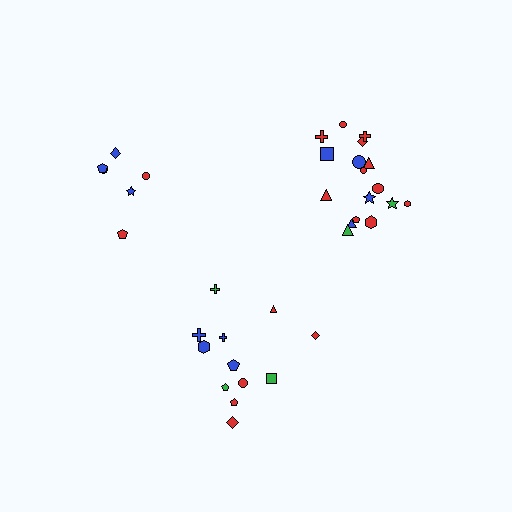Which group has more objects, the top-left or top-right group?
The top-right group.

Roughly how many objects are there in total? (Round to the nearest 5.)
Roughly 35 objects in total.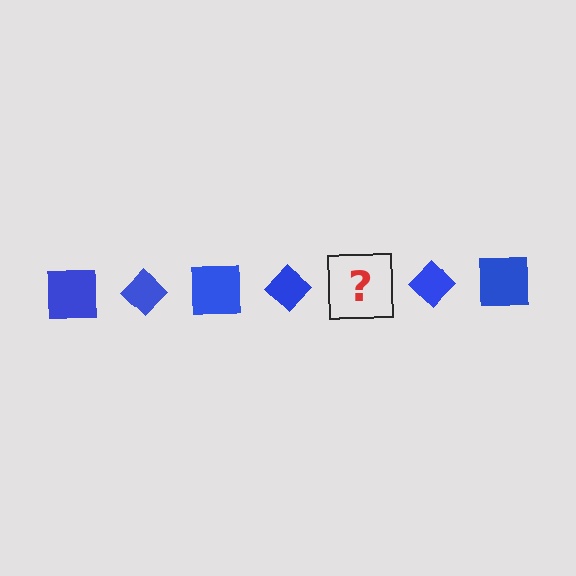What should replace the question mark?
The question mark should be replaced with a blue square.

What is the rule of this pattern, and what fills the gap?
The rule is that the pattern cycles through square, diamond shapes in blue. The gap should be filled with a blue square.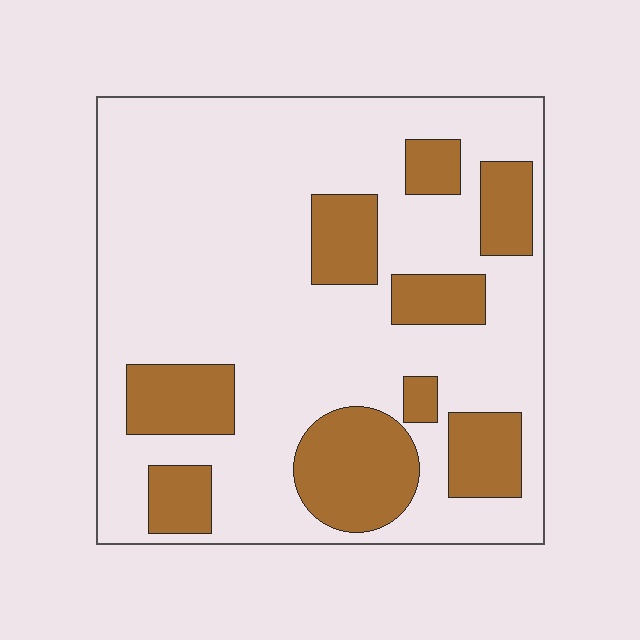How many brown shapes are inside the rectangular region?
9.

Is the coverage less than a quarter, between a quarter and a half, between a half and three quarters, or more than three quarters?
Between a quarter and a half.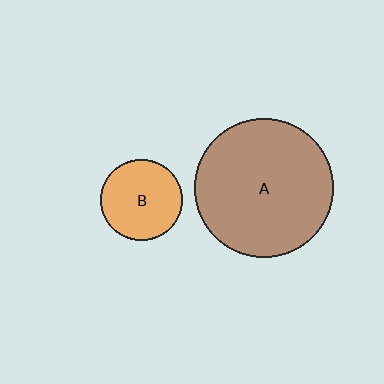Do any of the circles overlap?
No, none of the circles overlap.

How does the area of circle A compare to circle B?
Approximately 2.9 times.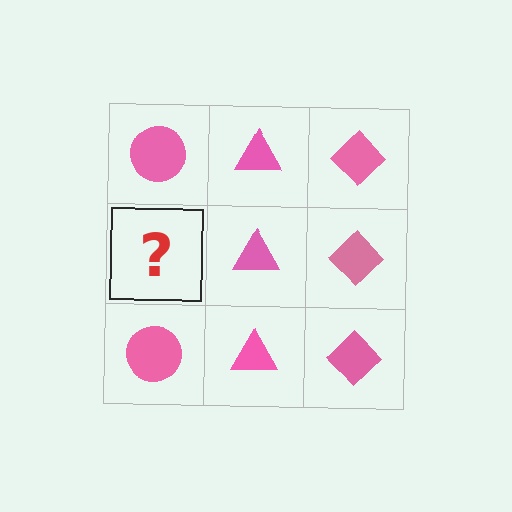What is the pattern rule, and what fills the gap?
The rule is that each column has a consistent shape. The gap should be filled with a pink circle.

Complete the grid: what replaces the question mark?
The question mark should be replaced with a pink circle.